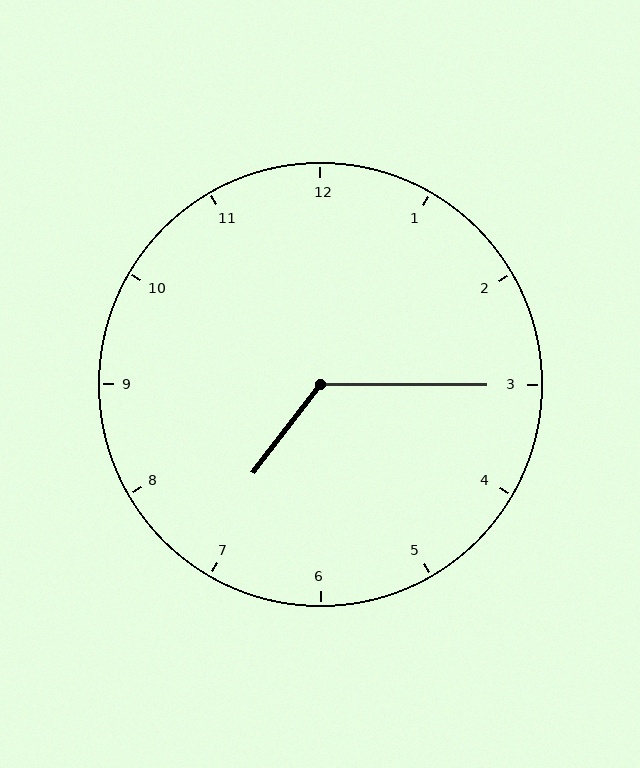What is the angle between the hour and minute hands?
Approximately 128 degrees.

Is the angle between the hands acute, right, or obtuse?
It is obtuse.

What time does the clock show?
7:15.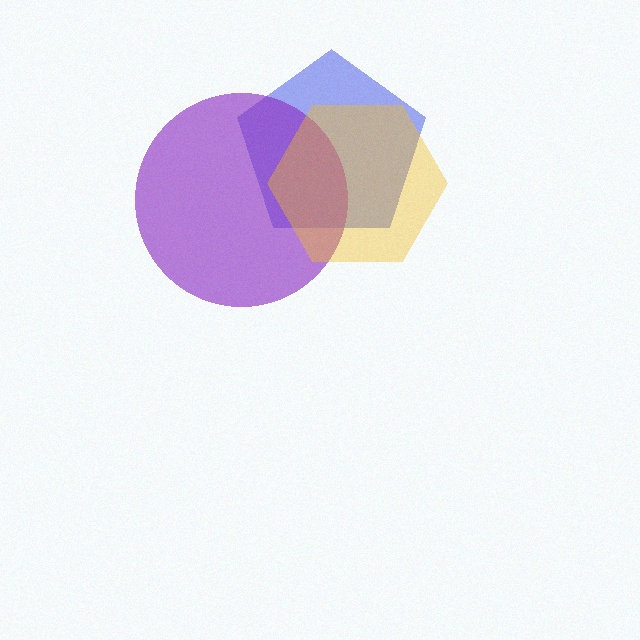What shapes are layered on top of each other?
The layered shapes are: a blue pentagon, a purple circle, a yellow hexagon.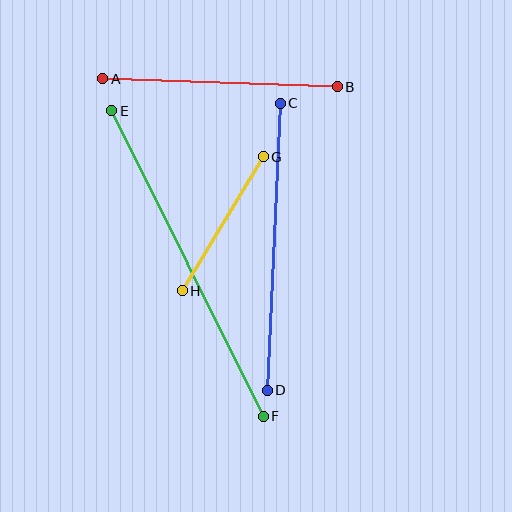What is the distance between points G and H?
The distance is approximately 157 pixels.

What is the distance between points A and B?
The distance is approximately 234 pixels.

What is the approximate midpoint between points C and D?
The midpoint is at approximately (274, 247) pixels.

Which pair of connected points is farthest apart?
Points E and F are farthest apart.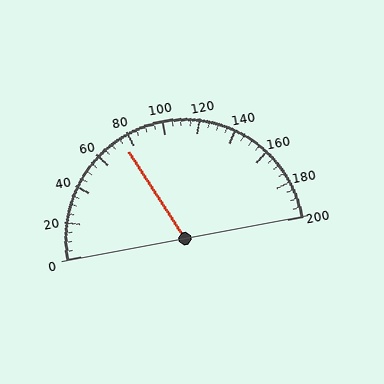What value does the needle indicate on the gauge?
The needle indicates approximately 75.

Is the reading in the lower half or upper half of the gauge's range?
The reading is in the lower half of the range (0 to 200).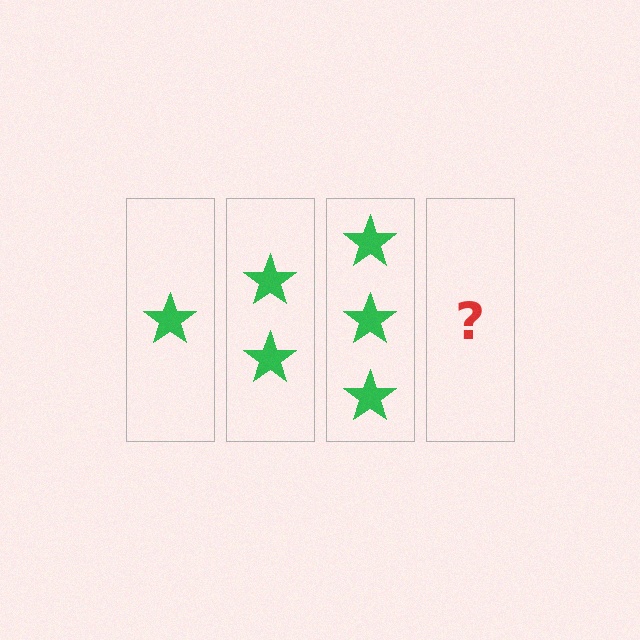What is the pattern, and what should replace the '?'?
The pattern is that each step adds one more star. The '?' should be 4 stars.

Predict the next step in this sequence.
The next step is 4 stars.